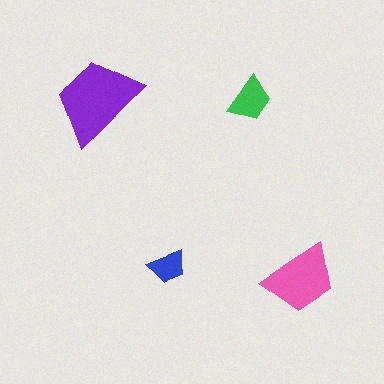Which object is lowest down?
The pink trapezoid is bottommost.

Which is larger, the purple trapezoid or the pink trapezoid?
The purple one.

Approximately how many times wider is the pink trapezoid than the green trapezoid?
About 1.5 times wider.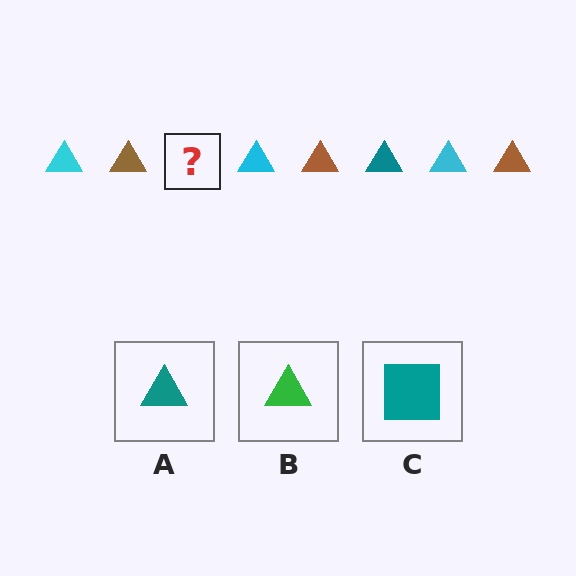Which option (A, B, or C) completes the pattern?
A.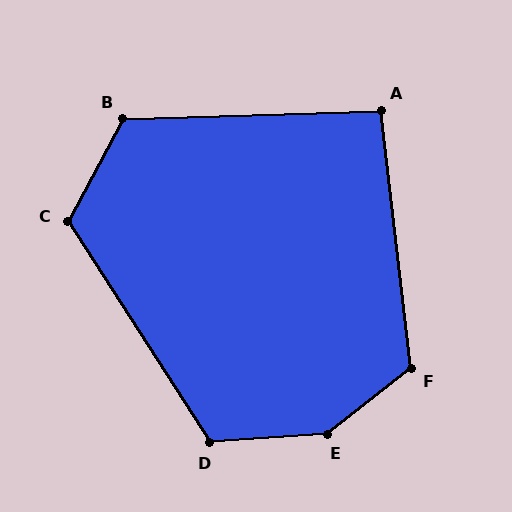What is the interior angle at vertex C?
Approximately 119 degrees (obtuse).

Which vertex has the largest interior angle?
E, at approximately 146 degrees.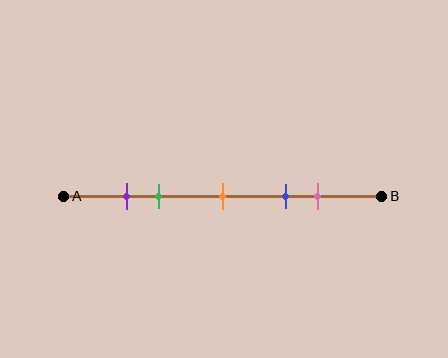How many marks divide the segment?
There are 5 marks dividing the segment.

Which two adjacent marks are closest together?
The purple and green marks are the closest adjacent pair.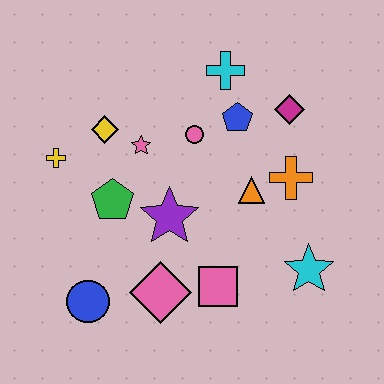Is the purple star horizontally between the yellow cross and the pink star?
No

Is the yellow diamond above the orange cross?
Yes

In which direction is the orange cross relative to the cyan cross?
The orange cross is below the cyan cross.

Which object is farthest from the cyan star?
The yellow cross is farthest from the cyan star.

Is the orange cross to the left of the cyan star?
Yes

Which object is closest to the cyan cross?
The blue pentagon is closest to the cyan cross.